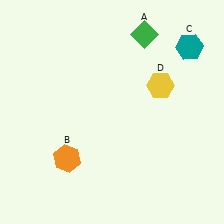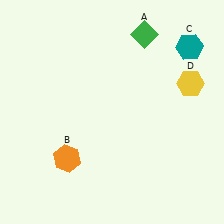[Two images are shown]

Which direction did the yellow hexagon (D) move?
The yellow hexagon (D) moved right.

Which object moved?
The yellow hexagon (D) moved right.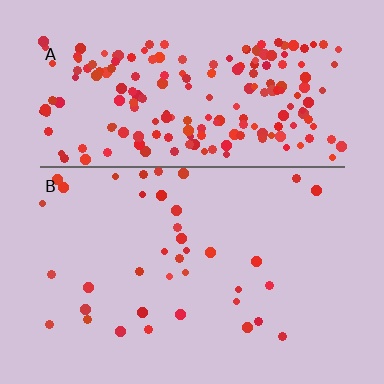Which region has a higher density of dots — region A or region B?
A (the top).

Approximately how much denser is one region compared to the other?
Approximately 5.4× — region A over region B.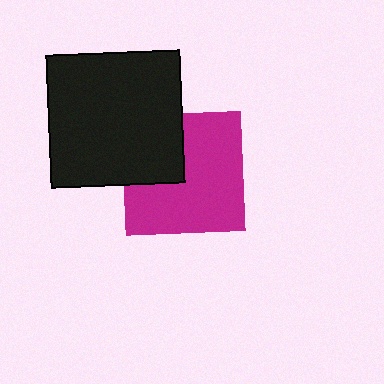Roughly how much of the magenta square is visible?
Most of it is visible (roughly 70%).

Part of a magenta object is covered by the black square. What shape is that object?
It is a square.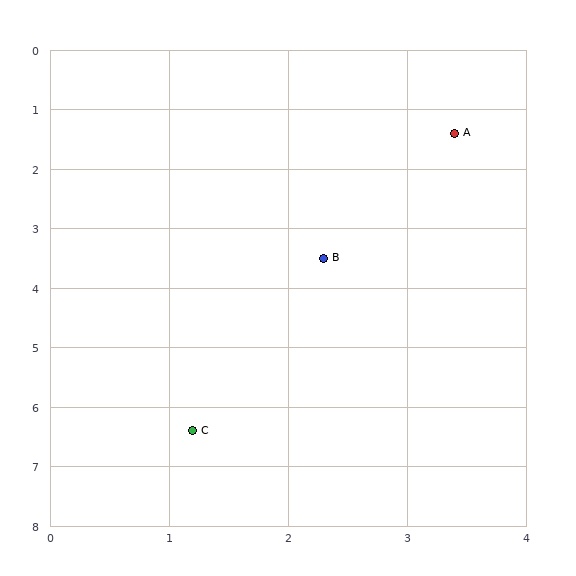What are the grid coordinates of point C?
Point C is at approximately (1.2, 6.4).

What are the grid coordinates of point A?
Point A is at approximately (3.4, 1.4).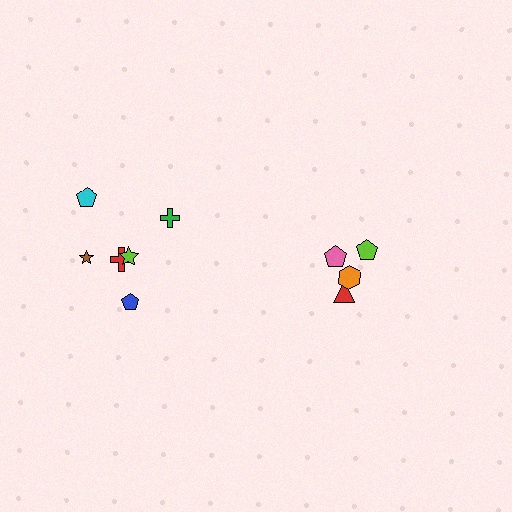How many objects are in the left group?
There are 6 objects.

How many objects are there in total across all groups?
There are 10 objects.